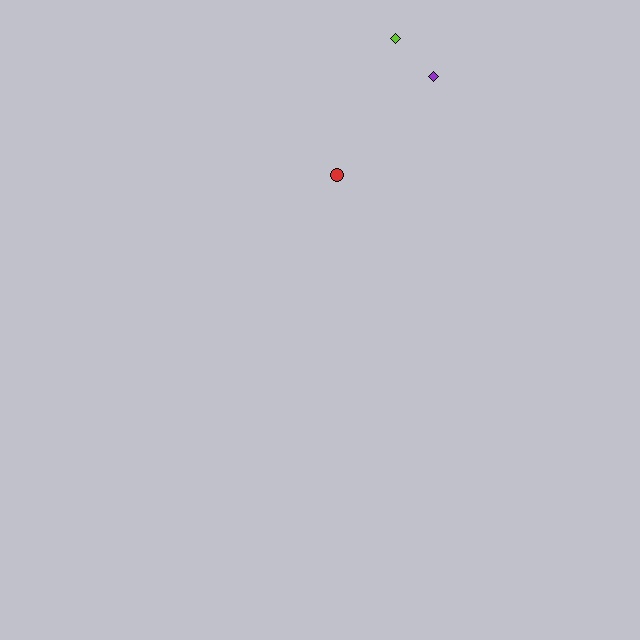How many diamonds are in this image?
There are 2 diamonds.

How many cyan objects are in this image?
There are no cyan objects.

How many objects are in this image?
There are 3 objects.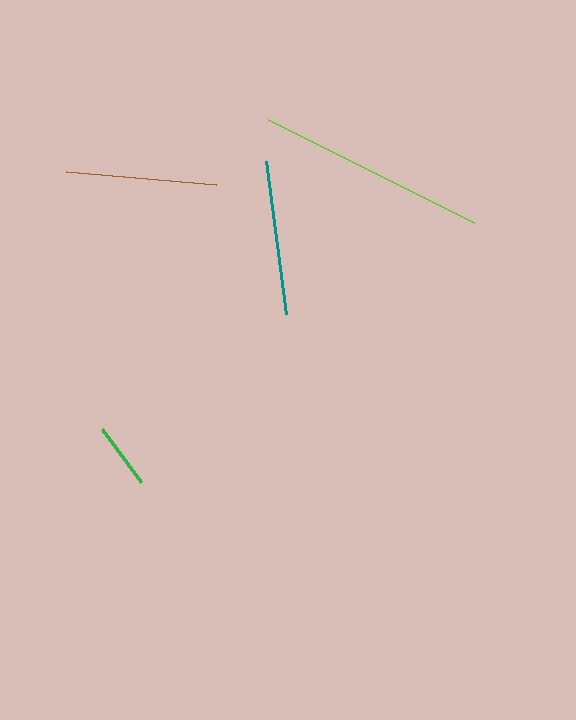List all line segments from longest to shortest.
From longest to shortest: lime, teal, brown, green.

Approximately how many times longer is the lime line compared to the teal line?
The lime line is approximately 1.5 times the length of the teal line.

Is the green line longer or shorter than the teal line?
The teal line is longer than the green line.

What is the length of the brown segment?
The brown segment is approximately 151 pixels long.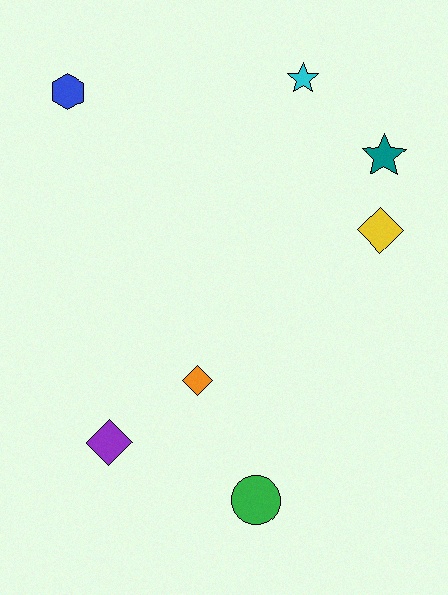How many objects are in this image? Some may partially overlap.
There are 7 objects.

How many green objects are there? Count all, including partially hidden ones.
There is 1 green object.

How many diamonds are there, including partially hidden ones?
There are 3 diamonds.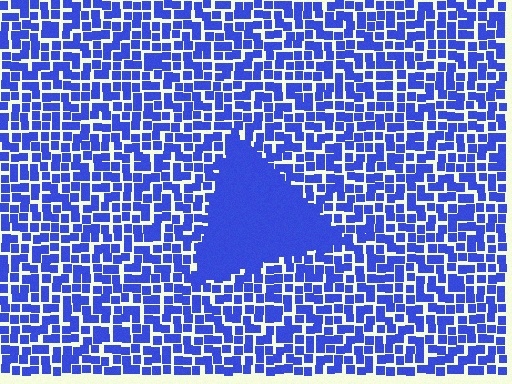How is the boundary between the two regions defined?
The boundary is defined by a change in element density (approximately 3.2x ratio). All elements are the same color, size, and shape.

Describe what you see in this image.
The image contains small blue elements arranged at two different densities. A triangle-shaped region is visible where the elements are more densely packed than the surrounding area.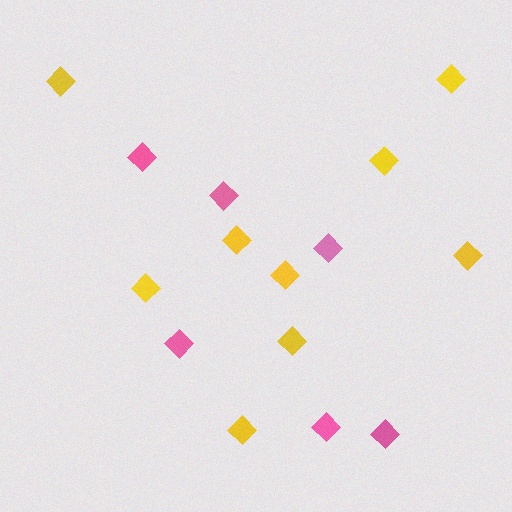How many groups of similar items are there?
There are 2 groups: one group of pink diamonds (6) and one group of yellow diamonds (9).